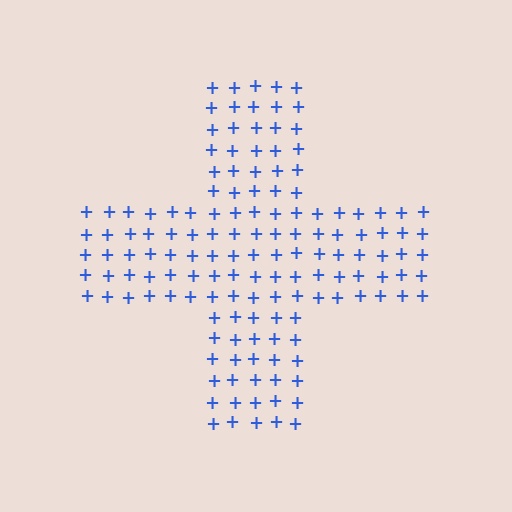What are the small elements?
The small elements are plus signs.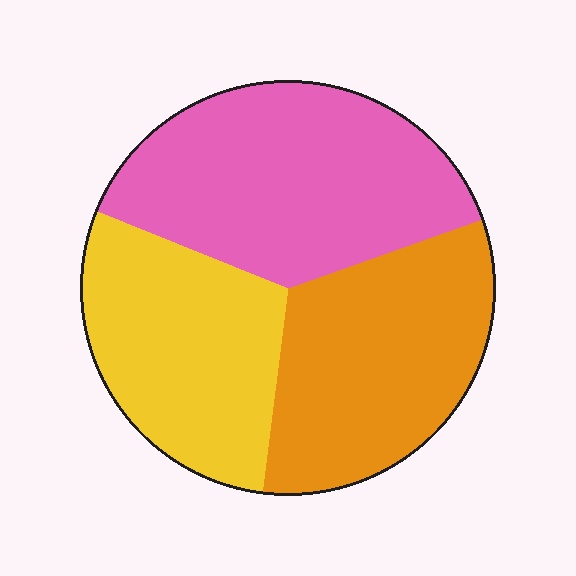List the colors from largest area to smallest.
From largest to smallest: pink, orange, yellow.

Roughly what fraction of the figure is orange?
Orange takes up about one third (1/3) of the figure.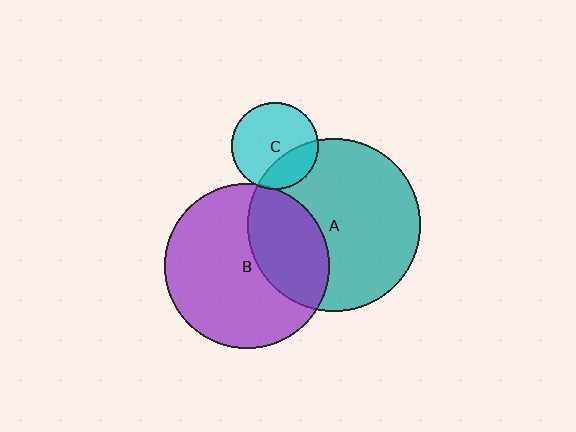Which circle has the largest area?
Circle A (teal).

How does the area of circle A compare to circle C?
Approximately 3.9 times.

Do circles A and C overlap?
Yes.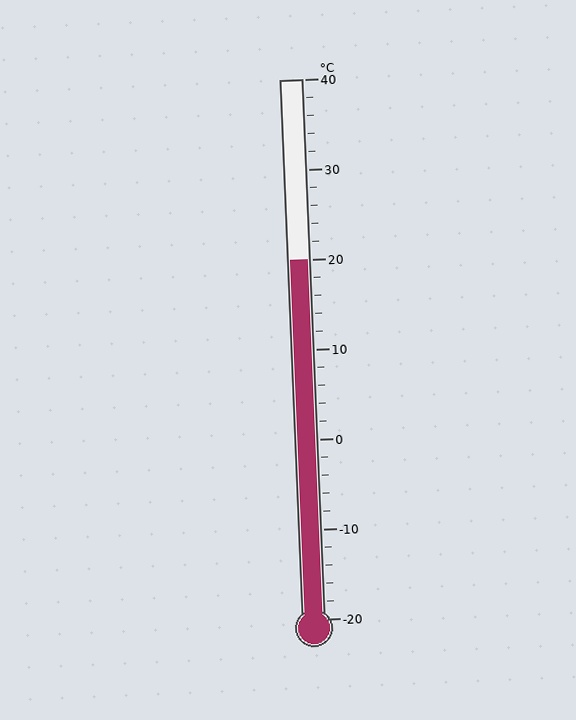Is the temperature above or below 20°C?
The temperature is at 20°C.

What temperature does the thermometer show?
The thermometer shows approximately 20°C.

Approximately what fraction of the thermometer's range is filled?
The thermometer is filled to approximately 65% of its range.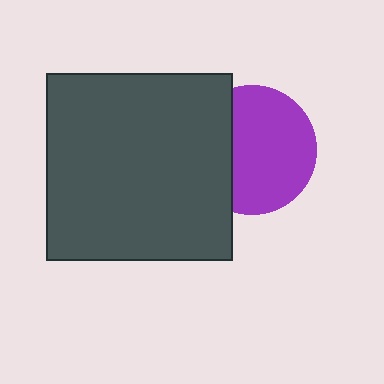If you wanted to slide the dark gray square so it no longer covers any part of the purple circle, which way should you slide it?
Slide it left — that is the most direct way to separate the two shapes.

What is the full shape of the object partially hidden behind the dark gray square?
The partially hidden object is a purple circle.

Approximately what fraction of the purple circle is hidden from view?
Roughly 32% of the purple circle is hidden behind the dark gray square.